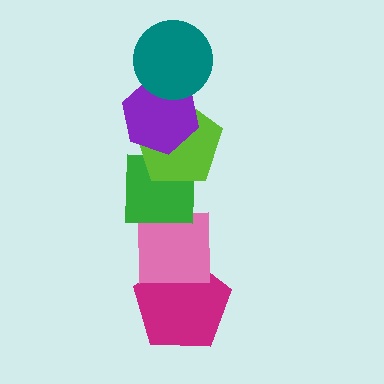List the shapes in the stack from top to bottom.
From top to bottom: the teal circle, the purple hexagon, the lime pentagon, the green square, the pink square, the magenta pentagon.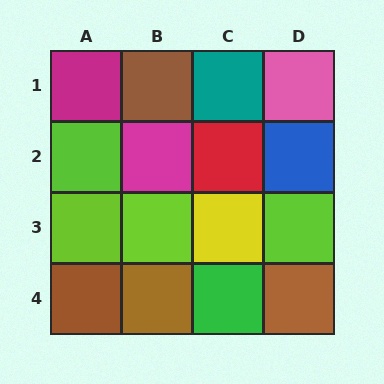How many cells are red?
1 cell is red.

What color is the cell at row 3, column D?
Lime.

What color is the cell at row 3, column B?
Lime.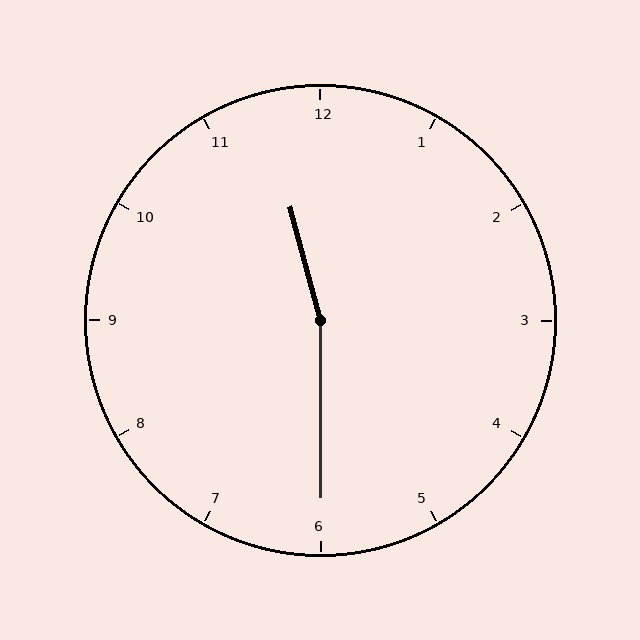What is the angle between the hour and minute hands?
Approximately 165 degrees.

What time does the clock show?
11:30.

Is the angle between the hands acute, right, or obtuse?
It is obtuse.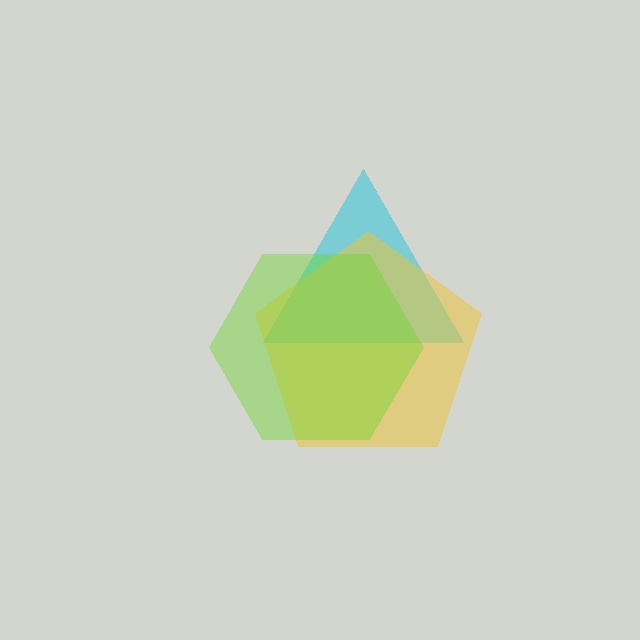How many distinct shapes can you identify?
There are 3 distinct shapes: a cyan triangle, a yellow pentagon, a lime hexagon.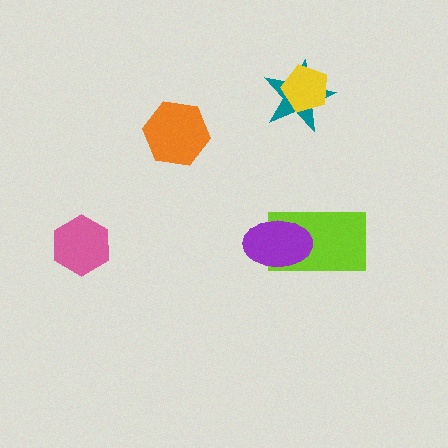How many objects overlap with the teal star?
1 object overlaps with the teal star.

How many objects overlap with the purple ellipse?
1 object overlaps with the purple ellipse.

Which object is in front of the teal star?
The yellow pentagon is in front of the teal star.